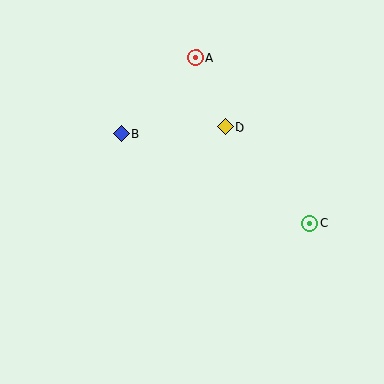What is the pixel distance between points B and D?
The distance between B and D is 105 pixels.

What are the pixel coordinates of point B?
Point B is at (121, 134).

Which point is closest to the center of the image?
Point D at (225, 127) is closest to the center.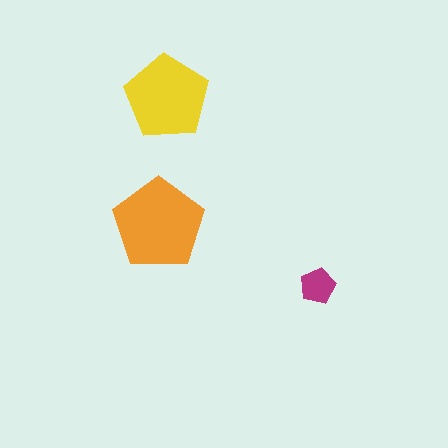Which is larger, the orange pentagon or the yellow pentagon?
The orange one.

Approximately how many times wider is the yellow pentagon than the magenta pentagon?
About 2.5 times wider.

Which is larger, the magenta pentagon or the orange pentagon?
The orange one.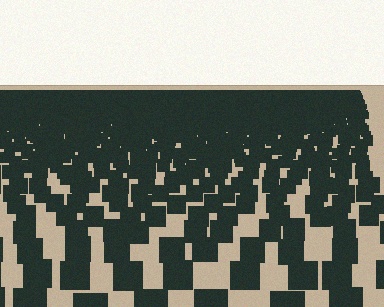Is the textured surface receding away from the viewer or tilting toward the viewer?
The surface is receding away from the viewer. Texture elements get smaller and denser toward the top.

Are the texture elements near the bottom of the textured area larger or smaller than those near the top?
Larger. Near the bottom, elements are closer to the viewer and appear at a bigger on-screen size.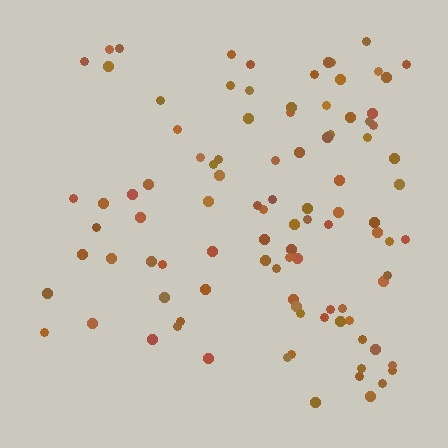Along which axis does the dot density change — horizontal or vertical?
Horizontal.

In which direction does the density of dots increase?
From left to right, with the right side densest.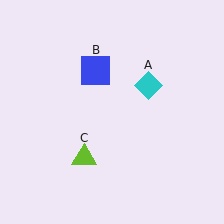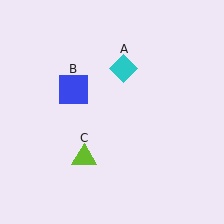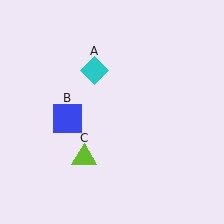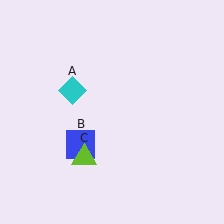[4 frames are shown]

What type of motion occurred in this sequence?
The cyan diamond (object A), blue square (object B) rotated counterclockwise around the center of the scene.